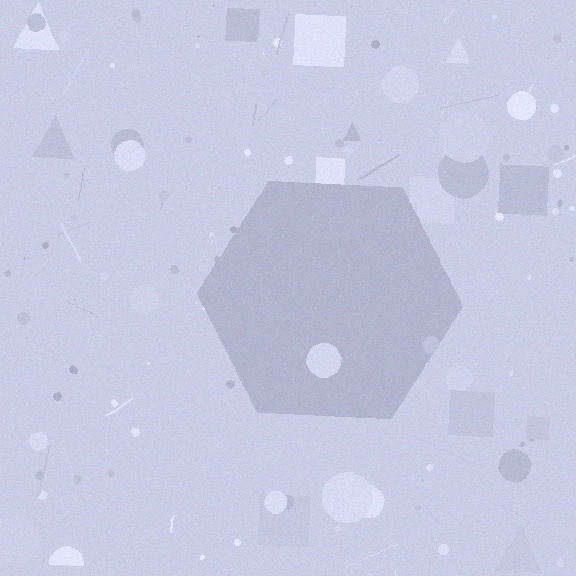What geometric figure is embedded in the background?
A hexagon is embedded in the background.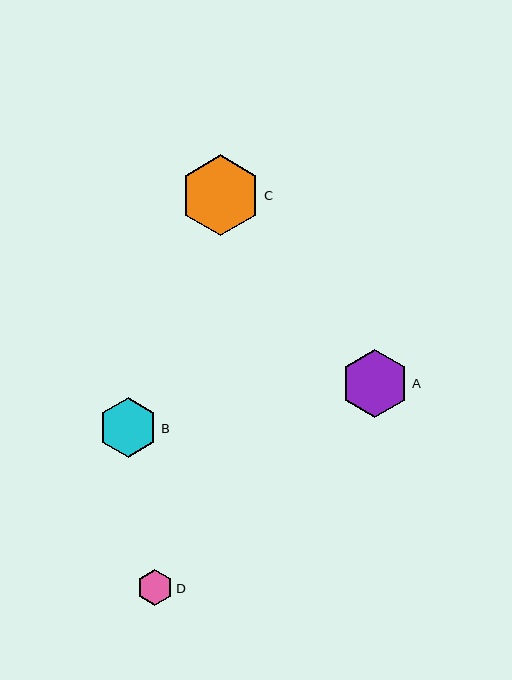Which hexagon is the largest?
Hexagon C is the largest with a size of approximately 81 pixels.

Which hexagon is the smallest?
Hexagon D is the smallest with a size of approximately 36 pixels.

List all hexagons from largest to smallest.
From largest to smallest: C, A, B, D.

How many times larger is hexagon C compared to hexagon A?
Hexagon C is approximately 1.2 times the size of hexagon A.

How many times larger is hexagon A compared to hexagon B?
Hexagon A is approximately 1.1 times the size of hexagon B.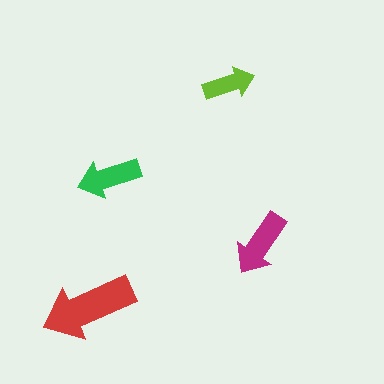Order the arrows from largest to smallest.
the red one, the magenta one, the green one, the lime one.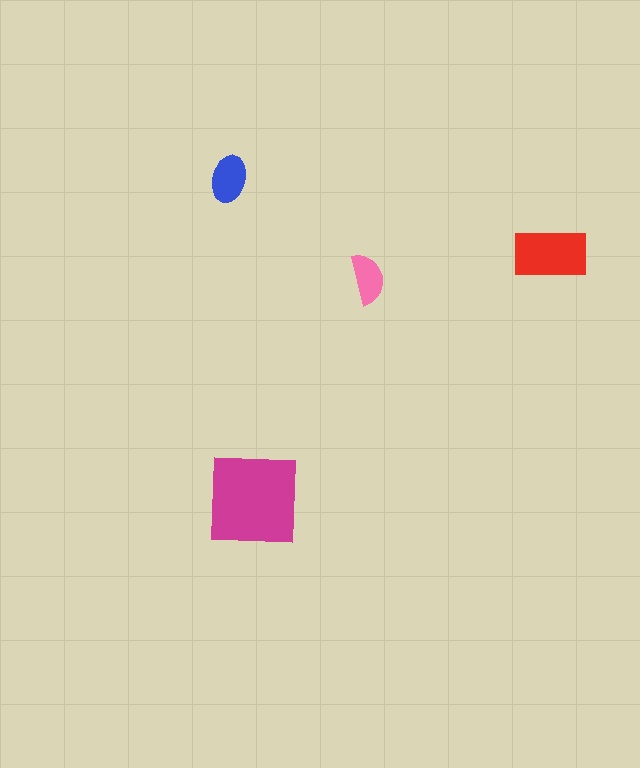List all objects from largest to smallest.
The magenta square, the red rectangle, the blue ellipse, the pink semicircle.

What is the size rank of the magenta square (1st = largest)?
1st.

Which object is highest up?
The blue ellipse is topmost.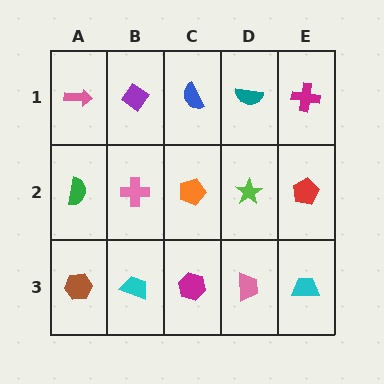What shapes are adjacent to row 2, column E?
A magenta cross (row 1, column E), a cyan trapezoid (row 3, column E), a lime star (row 2, column D).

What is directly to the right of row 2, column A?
A pink cross.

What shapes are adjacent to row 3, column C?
An orange pentagon (row 2, column C), a cyan trapezoid (row 3, column B), a pink trapezoid (row 3, column D).